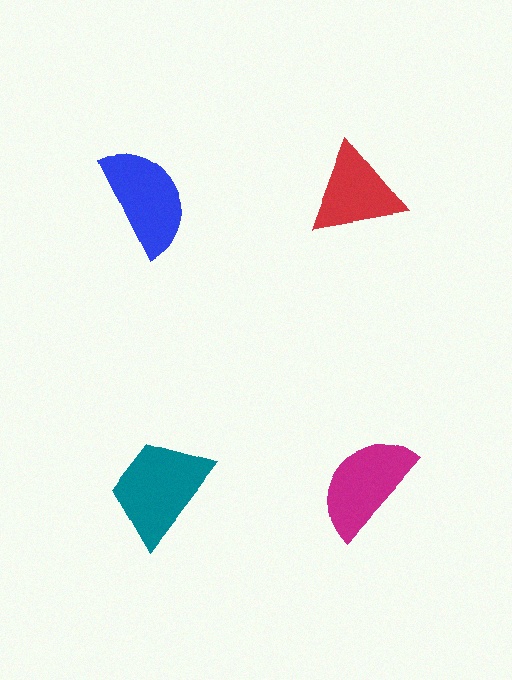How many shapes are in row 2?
2 shapes.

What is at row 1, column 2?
A red triangle.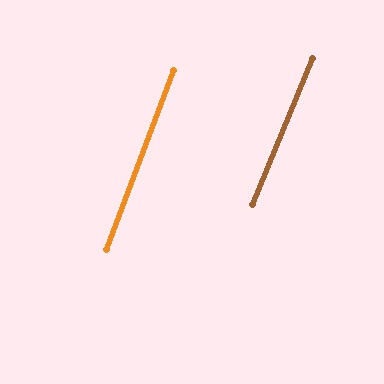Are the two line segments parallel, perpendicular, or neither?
Parallel — their directions differ by only 1.9°.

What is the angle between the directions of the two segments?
Approximately 2 degrees.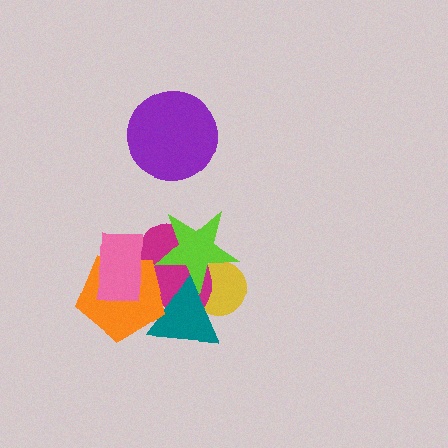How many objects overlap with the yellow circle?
3 objects overlap with the yellow circle.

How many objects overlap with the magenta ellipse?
5 objects overlap with the magenta ellipse.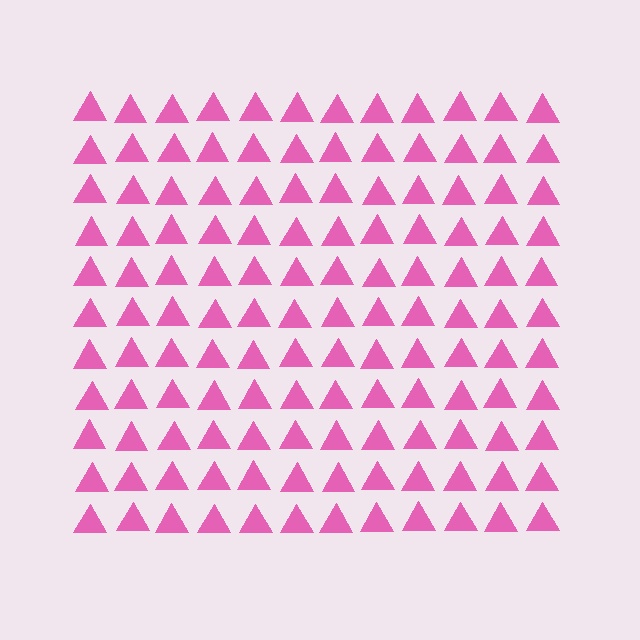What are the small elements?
The small elements are triangles.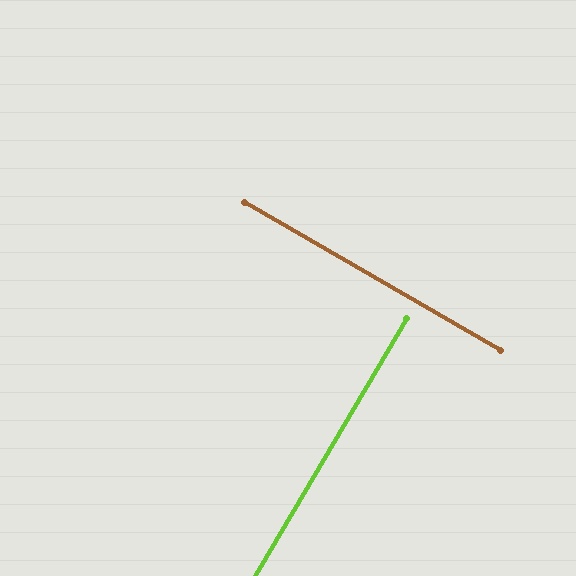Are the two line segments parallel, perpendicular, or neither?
Perpendicular — they meet at approximately 90°.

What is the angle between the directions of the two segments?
Approximately 90 degrees.